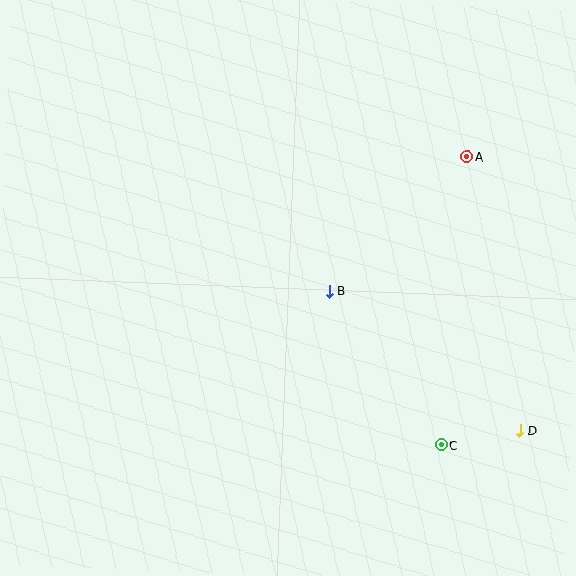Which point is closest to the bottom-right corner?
Point D is closest to the bottom-right corner.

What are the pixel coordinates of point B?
Point B is at (329, 291).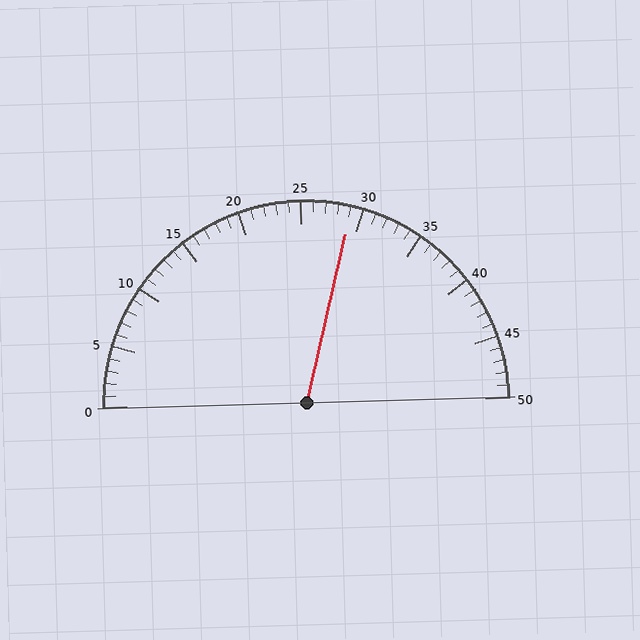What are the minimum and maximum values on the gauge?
The gauge ranges from 0 to 50.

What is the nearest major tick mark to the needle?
The nearest major tick mark is 30.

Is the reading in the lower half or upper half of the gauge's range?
The reading is in the upper half of the range (0 to 50).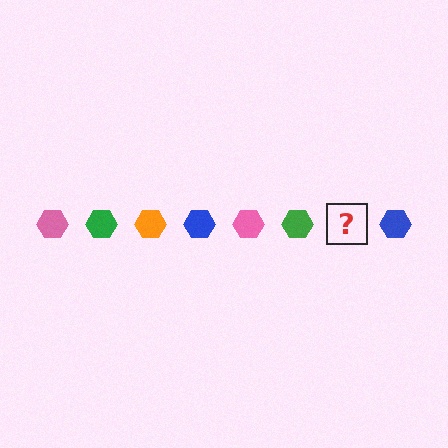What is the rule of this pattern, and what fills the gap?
The rule is that the pattern cycles through pink, green, orange, blue hexagons. The gap should be filled with an orange hexagon.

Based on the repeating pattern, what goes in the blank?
The blank should be an orange hexagon.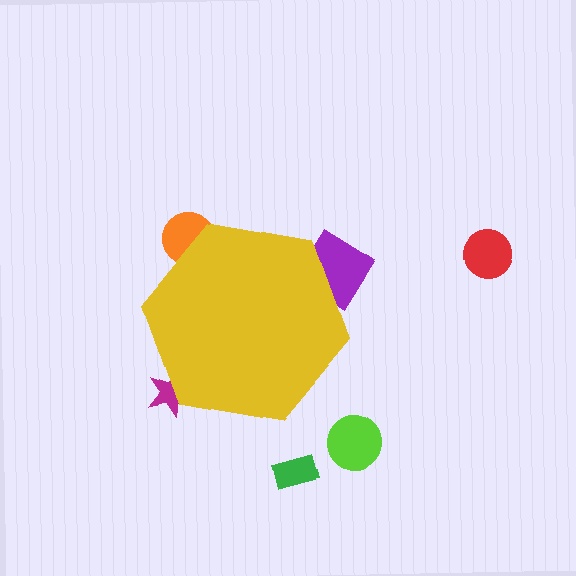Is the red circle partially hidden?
No, the red circle is fully visible.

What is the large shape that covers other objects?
A yellow hexagon.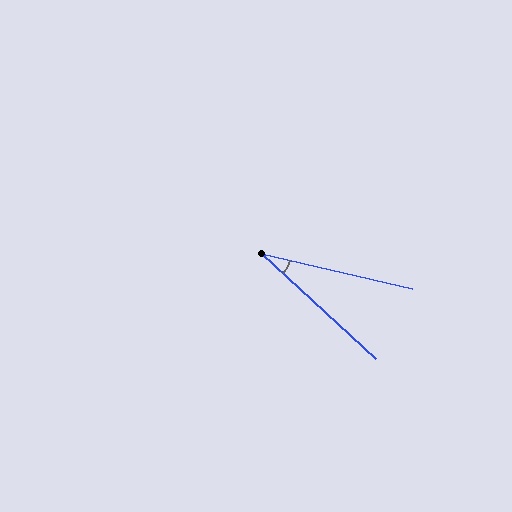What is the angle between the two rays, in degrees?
Approximately 29 degrees.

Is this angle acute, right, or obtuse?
It is acute.